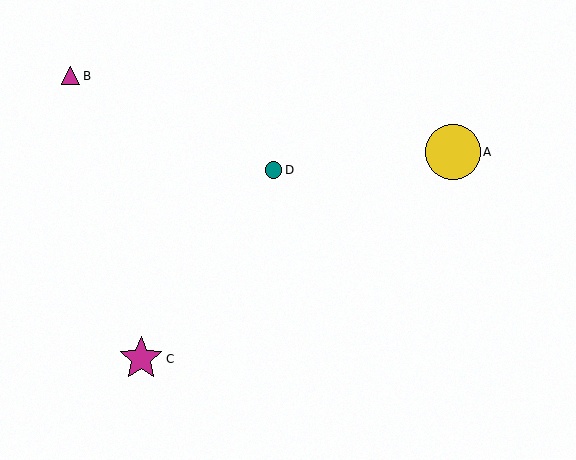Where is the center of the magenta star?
The center of the magenta star is at (141, 359).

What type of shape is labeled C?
Shape C is a magenta star.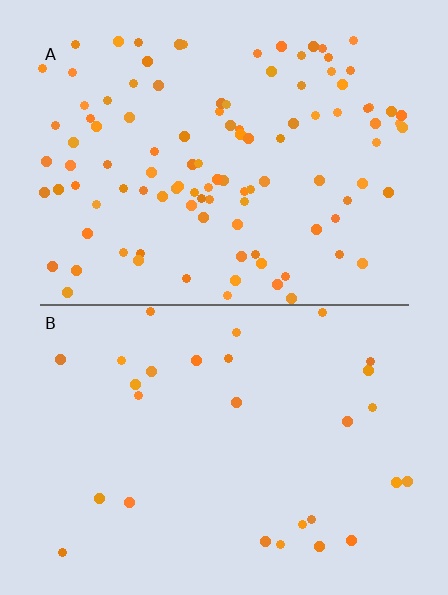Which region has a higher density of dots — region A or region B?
A (the top).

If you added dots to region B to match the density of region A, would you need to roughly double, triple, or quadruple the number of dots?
Approximately quadruple.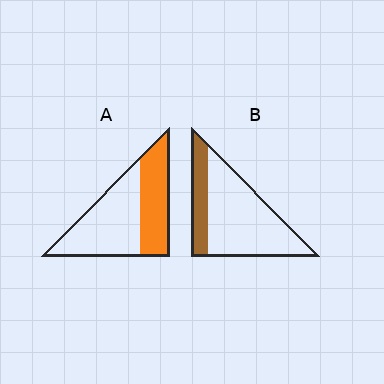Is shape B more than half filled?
No.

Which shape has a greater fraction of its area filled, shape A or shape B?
Shape A.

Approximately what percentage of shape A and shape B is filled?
A is approximately 40% and B is approximately 25%.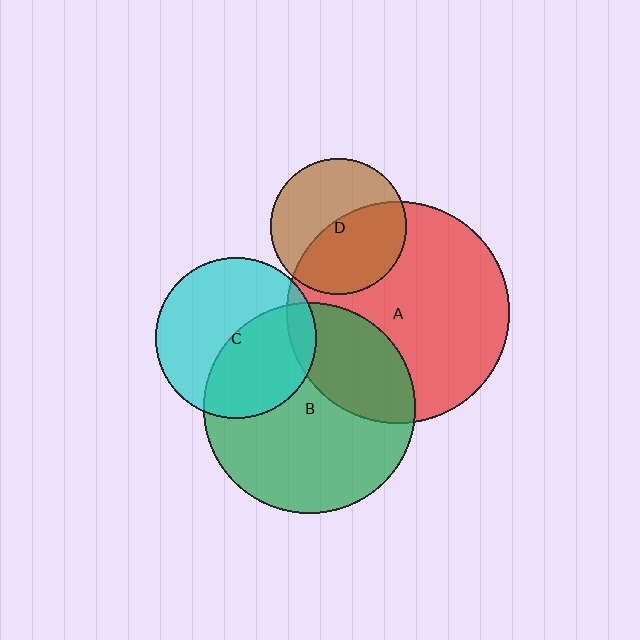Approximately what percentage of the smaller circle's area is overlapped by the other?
Approximately 50%.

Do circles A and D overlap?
Yes.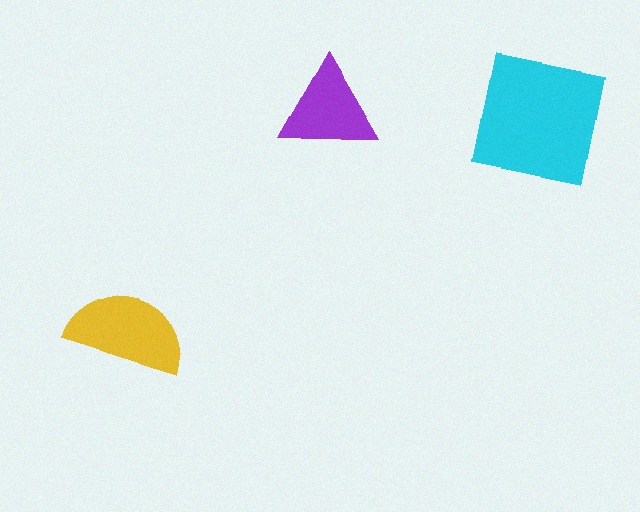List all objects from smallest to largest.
The purple triangle, the yellow semicircle, the cyan square.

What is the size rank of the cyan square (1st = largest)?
1st.